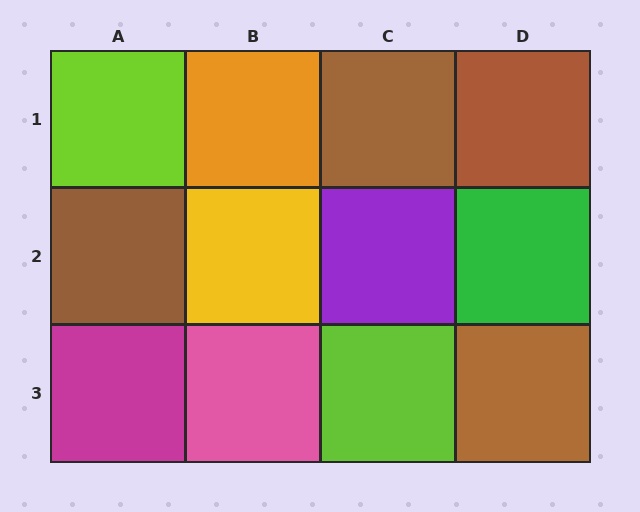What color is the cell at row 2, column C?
Purple.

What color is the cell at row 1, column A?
Lime.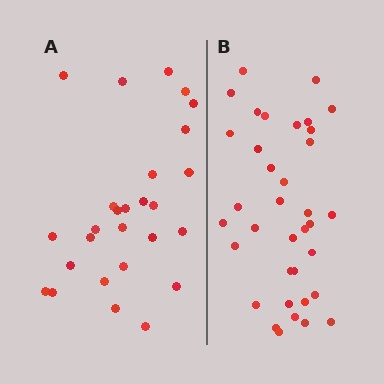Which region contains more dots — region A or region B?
Region B (the right region) has more dots.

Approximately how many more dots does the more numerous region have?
Region B has roughly 8 or so more dots than region A.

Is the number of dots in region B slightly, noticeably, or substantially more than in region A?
Region B has noticeably more, but not dramatically so. The ratio is roughly 1.3 to 1.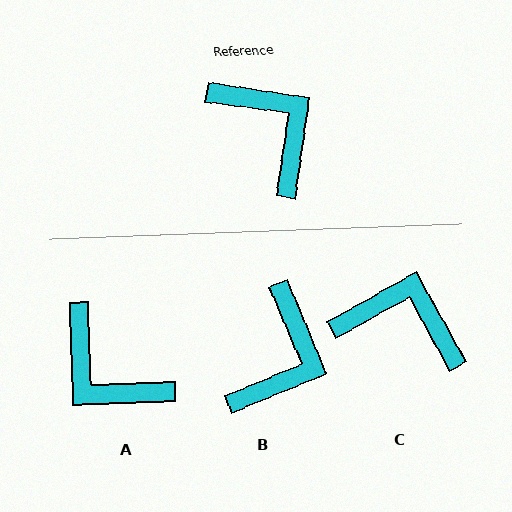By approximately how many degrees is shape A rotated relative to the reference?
Approximately 170 degrees clockwise.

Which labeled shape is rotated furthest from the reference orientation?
A, about 170 degrees away.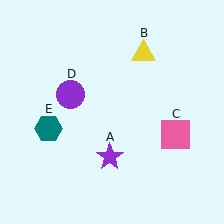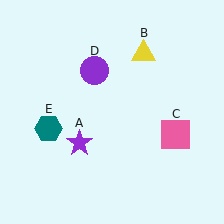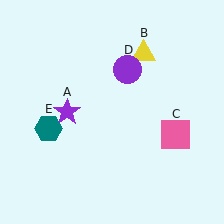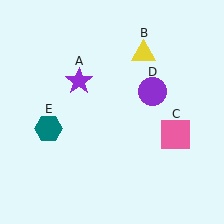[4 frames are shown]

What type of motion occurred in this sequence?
The purple star (object A), purple circle (object D) rotated clockwise around the center of the scene.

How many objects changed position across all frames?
2 objects changed position: purple star (object A), purple circle (object D).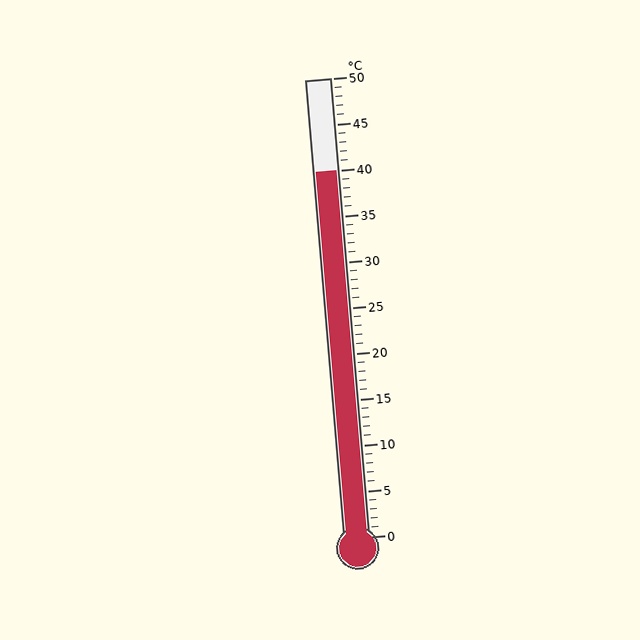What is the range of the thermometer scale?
The thermometer scale ranges from 0°C to 50°C.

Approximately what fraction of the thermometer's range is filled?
The thermometer is filled to approximately 80% of its range.